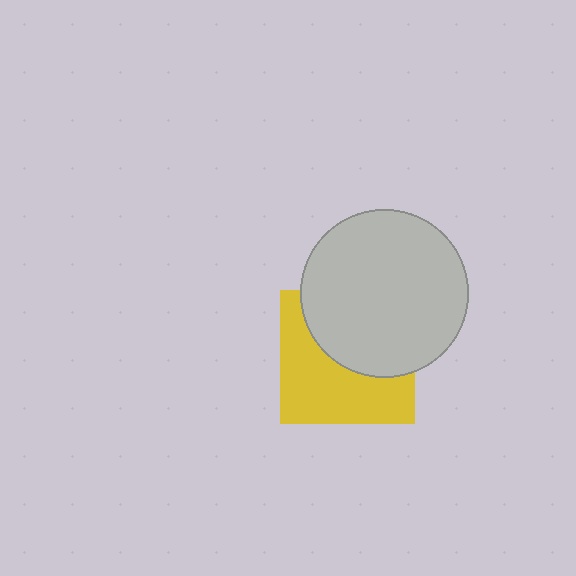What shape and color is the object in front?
The object in front is a light gray circle.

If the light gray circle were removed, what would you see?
You would see the complete yellow square.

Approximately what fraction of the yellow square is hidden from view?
Roughly 47% of the yellow square is hidden behind the light gray circle.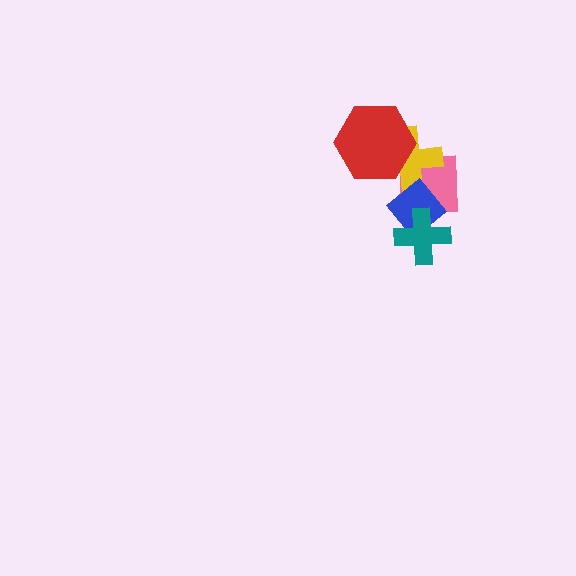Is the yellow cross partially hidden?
Yes, it is partially covered by another shape.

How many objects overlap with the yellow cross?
3 objects overlap with the yellow cross.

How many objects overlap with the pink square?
4 objects overlap with the pink square.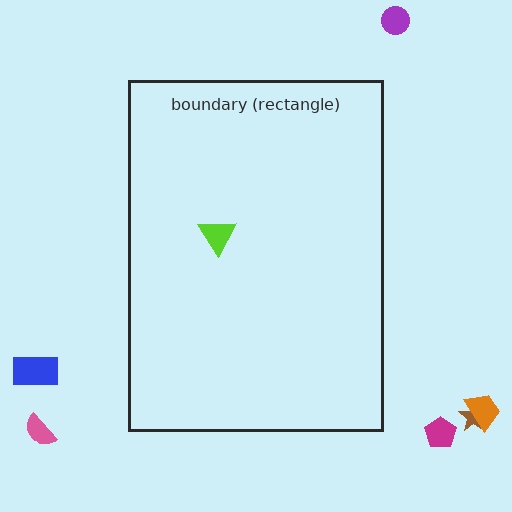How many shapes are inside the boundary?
1 inside, 6 outside.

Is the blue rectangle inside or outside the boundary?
Outside.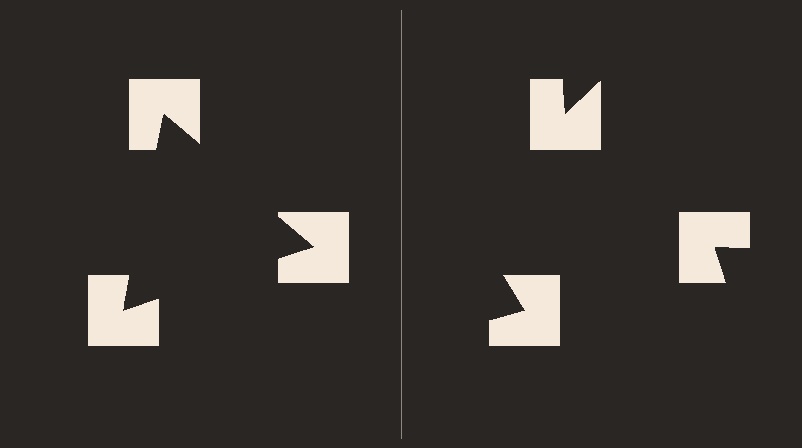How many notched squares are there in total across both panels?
6 — 3 on each side.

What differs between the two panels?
The notched squares are positioned identically on both sides; only the wedge orientations differ. On the left they align to a triangle; on the right they are misaligned.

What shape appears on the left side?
An illusory triangle.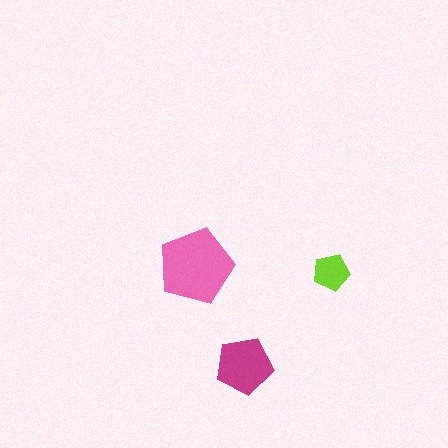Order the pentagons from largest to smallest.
the pink one, the magenta one, the lime one.